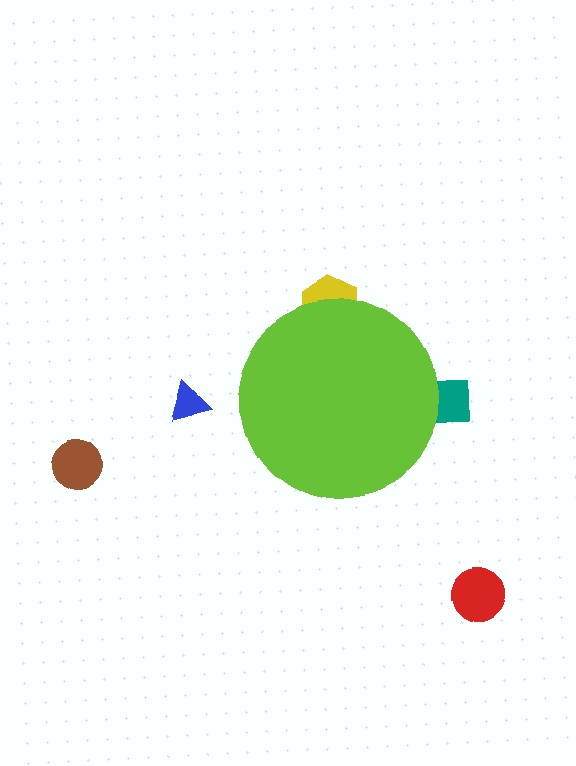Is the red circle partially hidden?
No, the red circle is fully visible.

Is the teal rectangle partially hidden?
Yes, the teal rectangle is partially hidden behind the lime circle.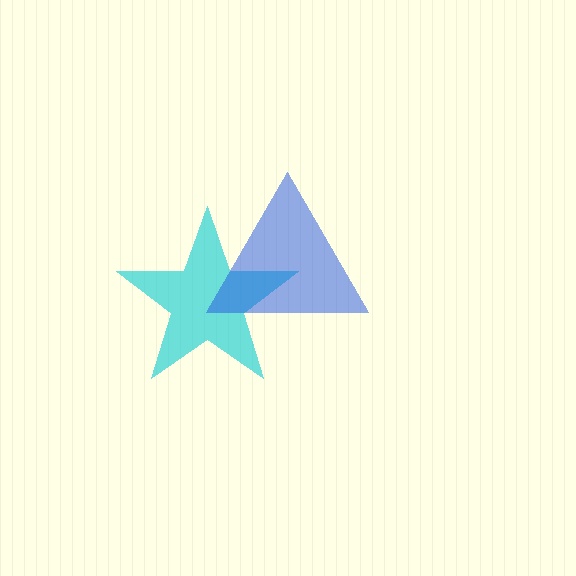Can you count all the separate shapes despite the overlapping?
Yes, there are 2 separate shapes.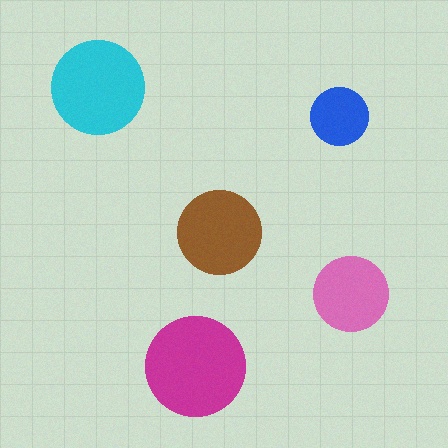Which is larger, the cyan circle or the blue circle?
The cyan one.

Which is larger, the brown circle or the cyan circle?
The cyan one.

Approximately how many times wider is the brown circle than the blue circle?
About 1.5 times wider.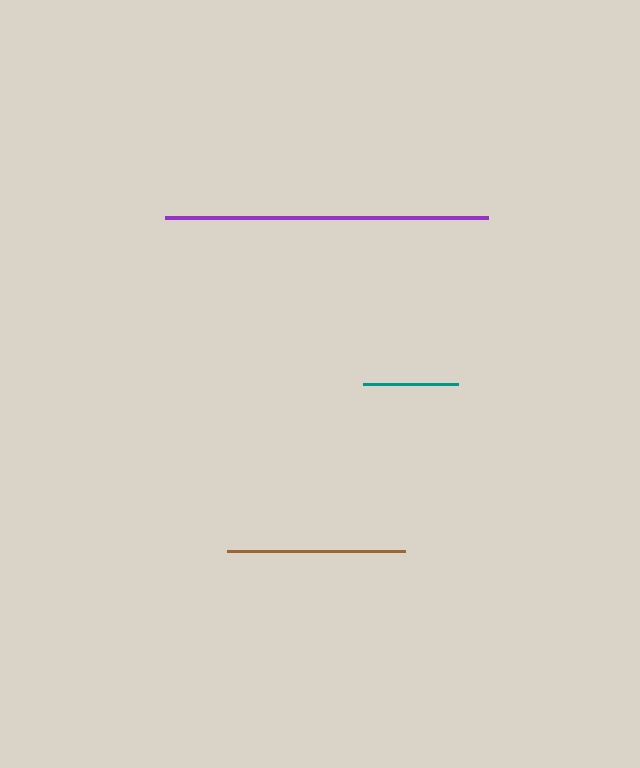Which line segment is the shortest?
The teal line is the shortest at approximately 95 pixels.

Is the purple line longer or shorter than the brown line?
The purple line is longer than the brown line.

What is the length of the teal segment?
The teal segment is approximately 95 pixels long.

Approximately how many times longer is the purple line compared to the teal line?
The purple line is approximately 3.4 times the length of the teal line.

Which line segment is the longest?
The purple line is the longest at approximately 323 pixels.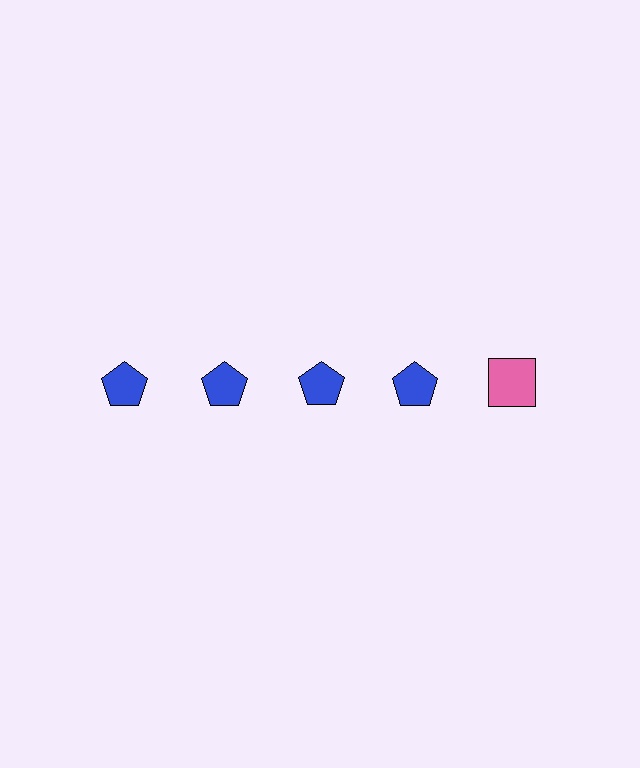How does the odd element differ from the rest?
It differs in both color (pink instead of blue) and shape (square instead of pentagon).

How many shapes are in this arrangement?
There are 5 shapes arranged in a grid pattern.